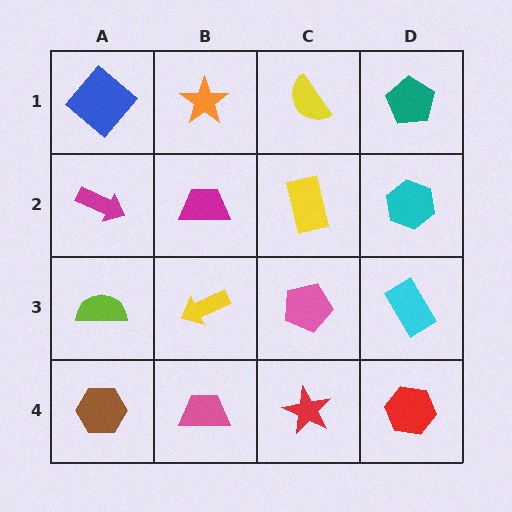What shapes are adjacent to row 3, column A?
A magenta arrow (row 2, column A), a brown hexagon (row 4, column A), a yellow arrow (row 3, column B).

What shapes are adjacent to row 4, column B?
A yellow arrow (row 3, column B), a brown hexagon (row 4, column A), a red star (row 4, column C).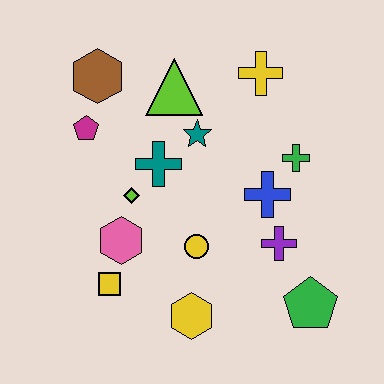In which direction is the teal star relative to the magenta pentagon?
The teal star is to the right of the magenta pentagon.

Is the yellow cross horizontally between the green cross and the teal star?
Yes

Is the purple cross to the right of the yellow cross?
Yes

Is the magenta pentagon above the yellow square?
Yes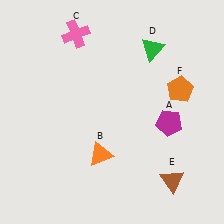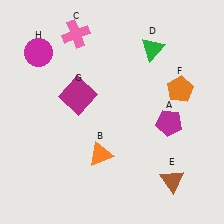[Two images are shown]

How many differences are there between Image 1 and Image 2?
There are 2 differences between the two images.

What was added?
A magenta square (G), a magenta circle (H) were added in Image 2.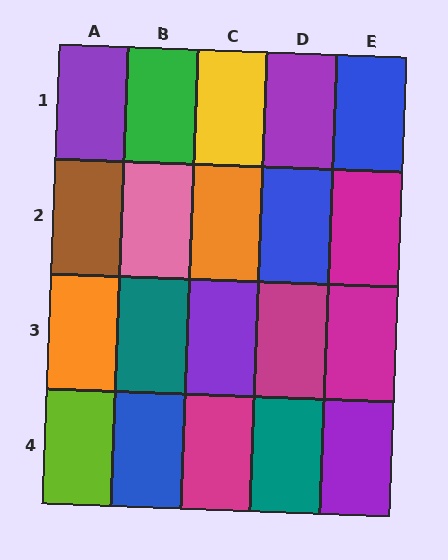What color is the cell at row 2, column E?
Magenta.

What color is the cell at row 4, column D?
Teal.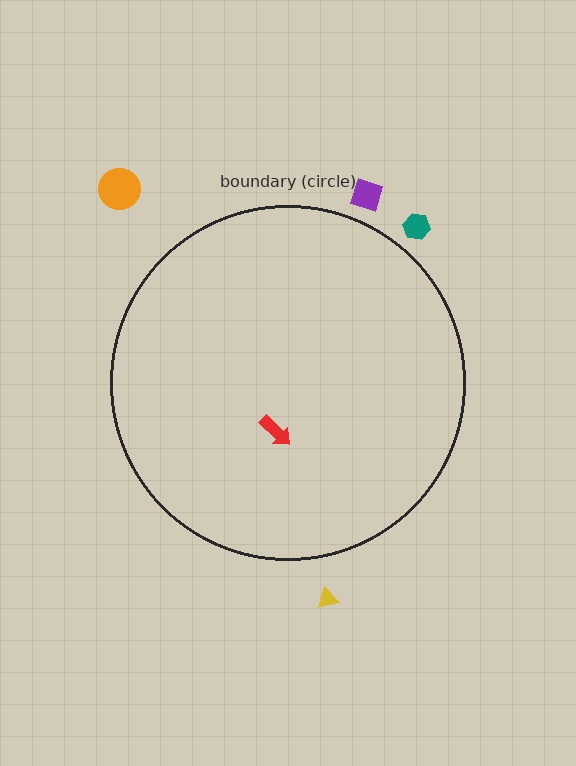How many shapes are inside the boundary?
1 inside, 4 outside.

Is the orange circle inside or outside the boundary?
Outside.